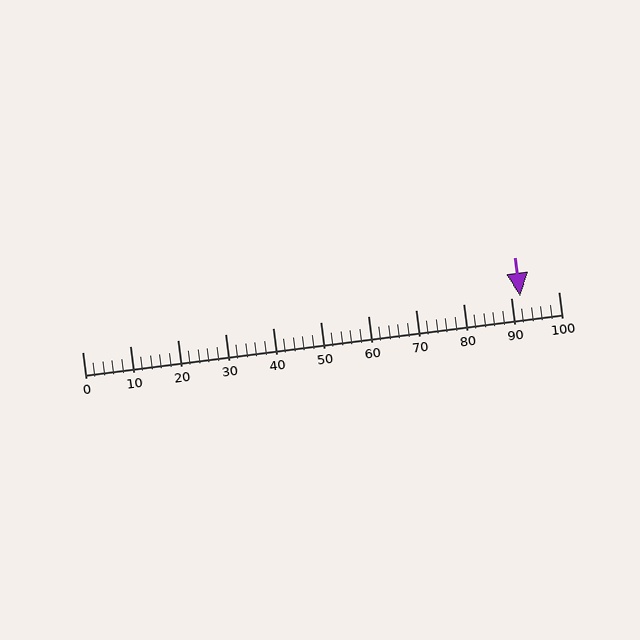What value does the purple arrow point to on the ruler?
The purple arrow points to approximately 92.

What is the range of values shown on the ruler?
The ruler shows values from 0 to 100.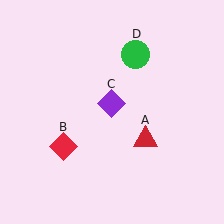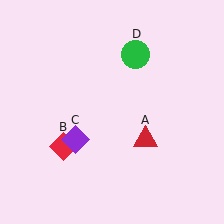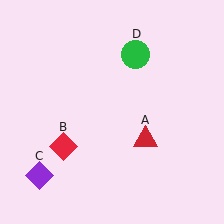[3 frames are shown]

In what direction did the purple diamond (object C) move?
The purple diamond (object C) moved down and to the left.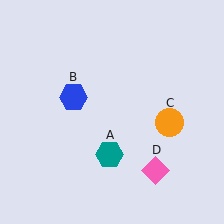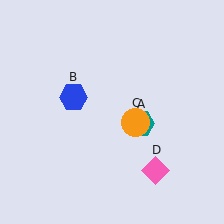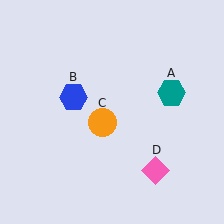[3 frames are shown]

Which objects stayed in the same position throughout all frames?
Blue hexagon (object B) and pink diamond (object D) remained stationary.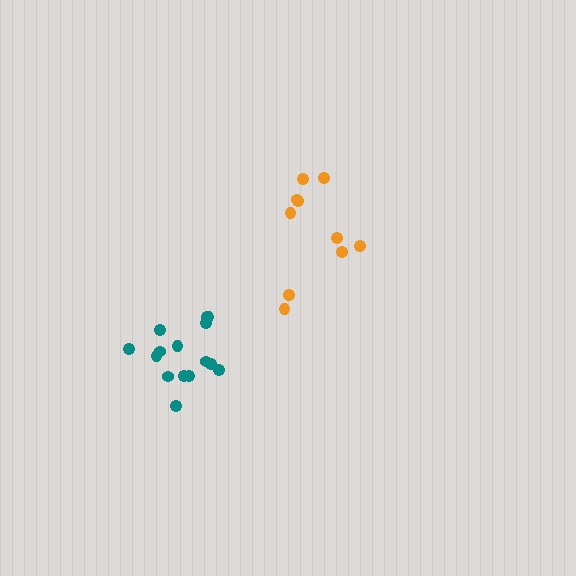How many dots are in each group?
Group 1: 15 dots, Group 2: 10 dots (25 total).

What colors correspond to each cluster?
The clusters are colored: teal, orange.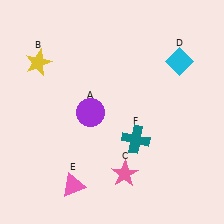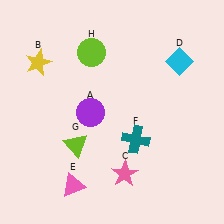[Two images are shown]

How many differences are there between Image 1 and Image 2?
There are 2 differences between the two images.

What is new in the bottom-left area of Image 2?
A lime triangle (G) was added in the bottom-left area of Image 2.